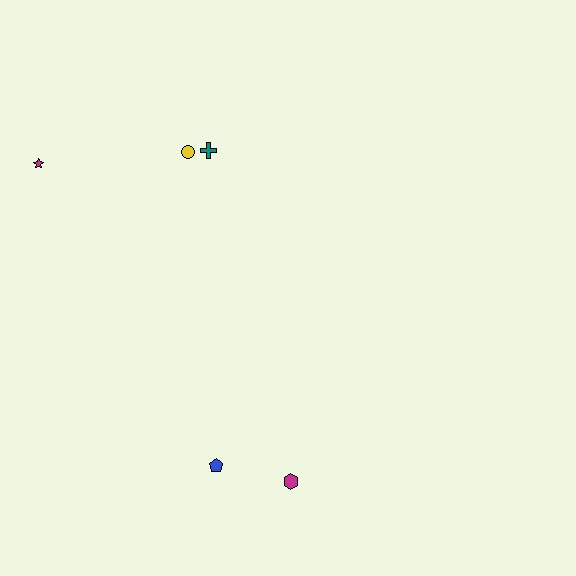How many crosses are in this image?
There is 1 cross.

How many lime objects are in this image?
There are no lime objects.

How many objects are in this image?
There are 5 objects.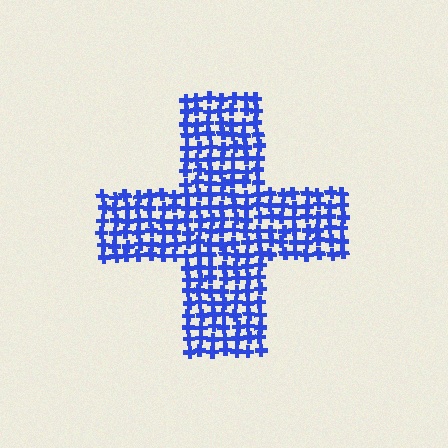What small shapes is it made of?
It is made of small crosses.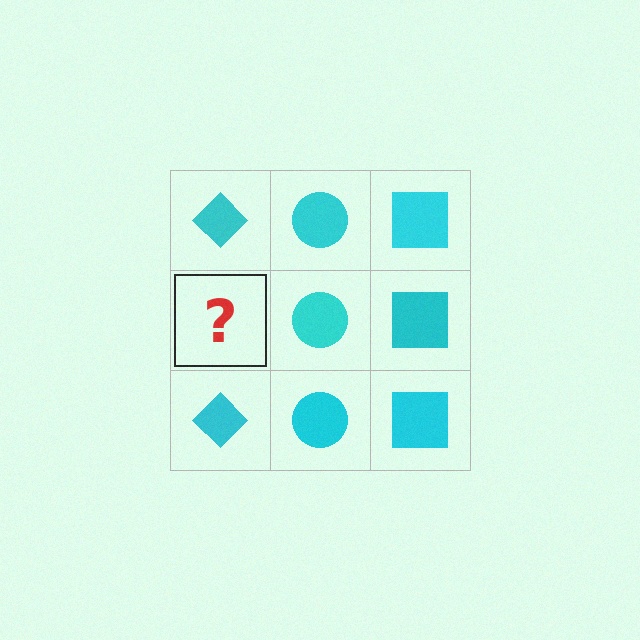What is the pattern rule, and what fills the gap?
The rule is that each column has a consistent shape. The gap should be filled with a cyan diamond.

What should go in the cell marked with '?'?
The missing cell should contain a cyan diamond.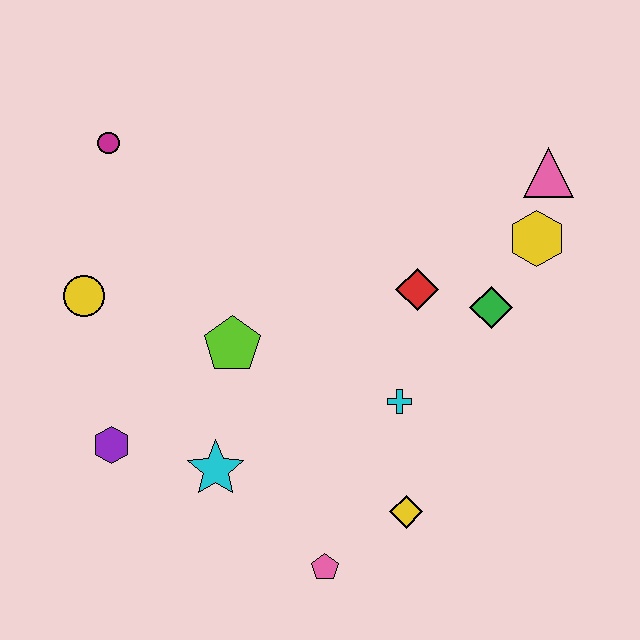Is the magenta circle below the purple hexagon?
No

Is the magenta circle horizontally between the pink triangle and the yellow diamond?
No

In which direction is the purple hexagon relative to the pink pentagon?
The purple hexagon is to the left of the pink pentagon.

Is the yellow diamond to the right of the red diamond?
No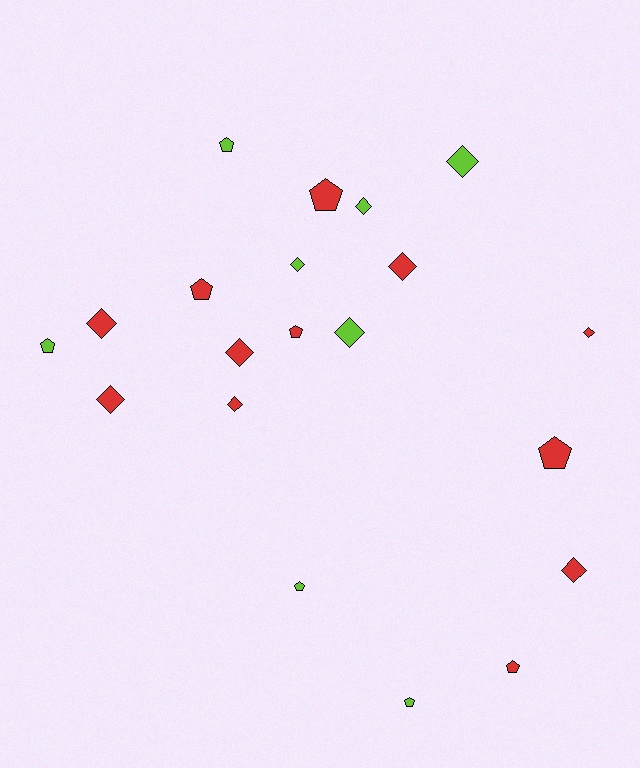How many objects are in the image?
There are 20 objects.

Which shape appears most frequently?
Diamond, with 11 objects.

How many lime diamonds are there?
There are 4 lime diamonds.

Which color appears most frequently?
Red, with 12 objects.